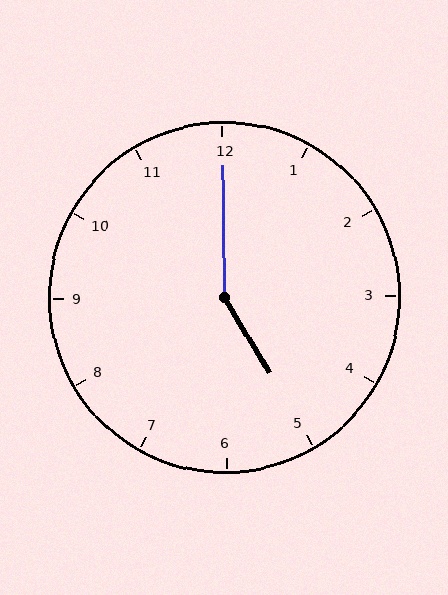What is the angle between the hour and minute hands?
Approximately 150 degrees.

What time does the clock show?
5:00.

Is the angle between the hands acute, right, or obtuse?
It is obtuse.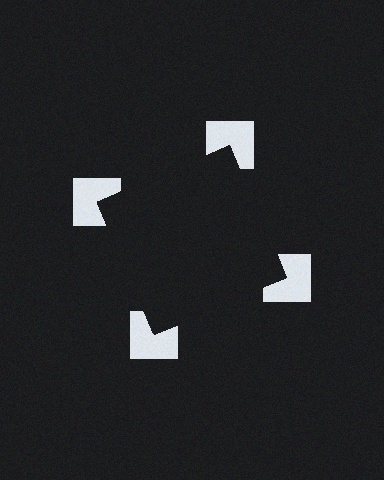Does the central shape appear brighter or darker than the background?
It typically appears slightly darker than the background, even though no actual brightness change is drawn.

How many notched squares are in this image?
There are 4 — one at each vertex of the illusory square.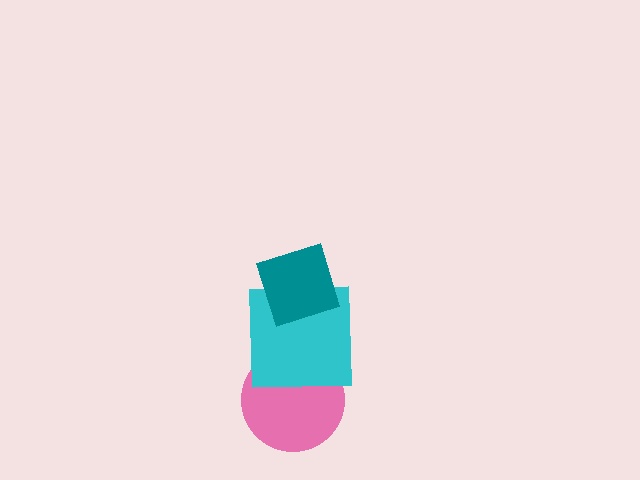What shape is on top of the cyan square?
The teal diamond is on top of the cyan square.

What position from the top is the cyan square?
The cyan square is 2nd from the top.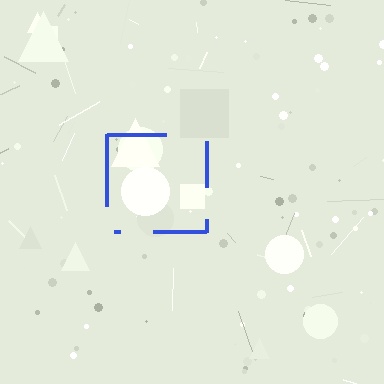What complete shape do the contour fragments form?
The contour fragments form a square.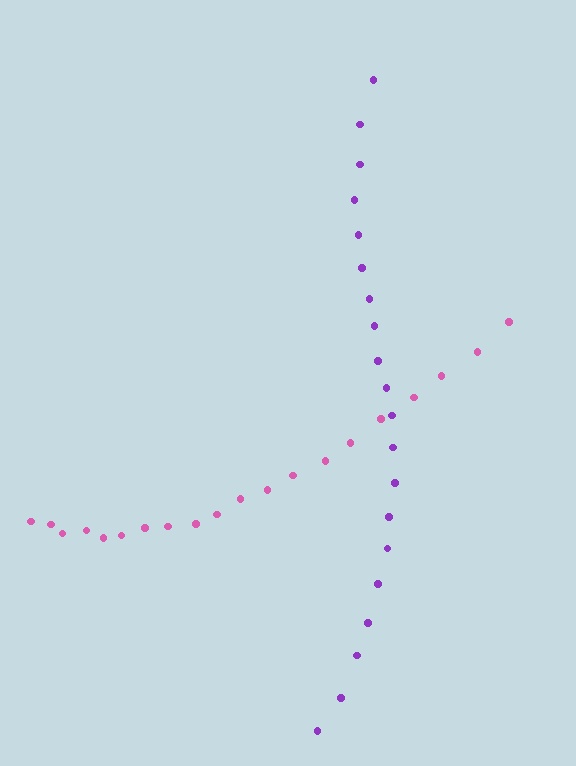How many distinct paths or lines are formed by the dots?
There are 2 distinct paths.